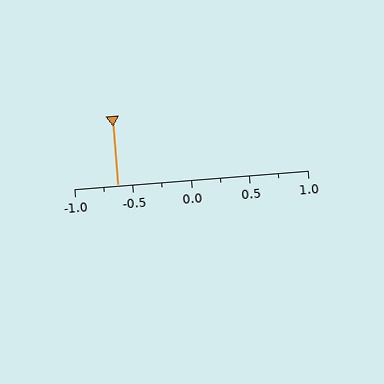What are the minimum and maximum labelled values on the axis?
The axis runs from -1.0 to 1.0.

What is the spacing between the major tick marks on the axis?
The major ticks are spaced 0.5 apart.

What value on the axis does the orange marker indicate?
The marker indicates approximately -0.62.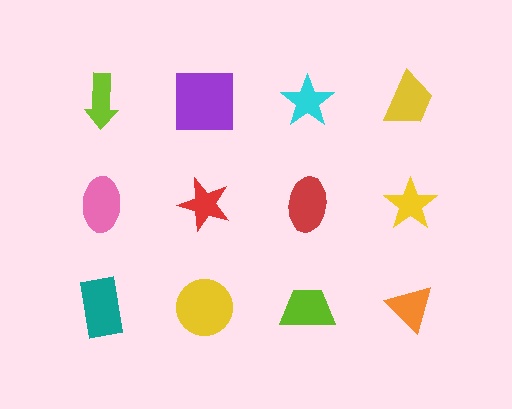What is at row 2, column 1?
A pink ellipse.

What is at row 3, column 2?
A yellow circle.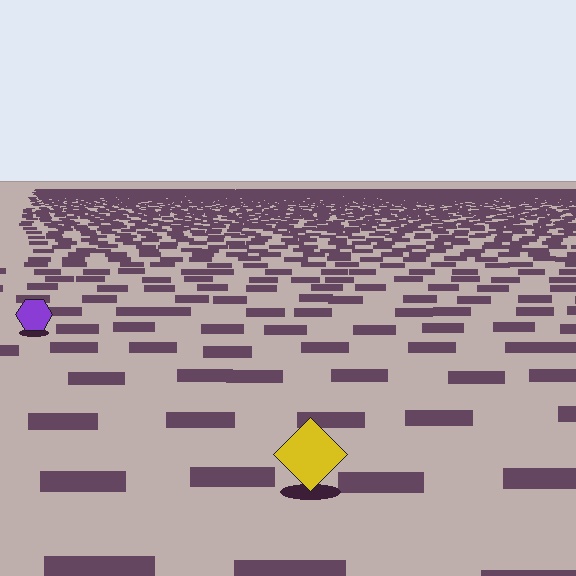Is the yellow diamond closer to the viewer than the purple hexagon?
Yes. The yellow diamond is closer — you can tell from the texture gradient: the ground texture is coarser near it.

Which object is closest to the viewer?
The yellow diamond is closest. The texture marks near it are larger and more spread out.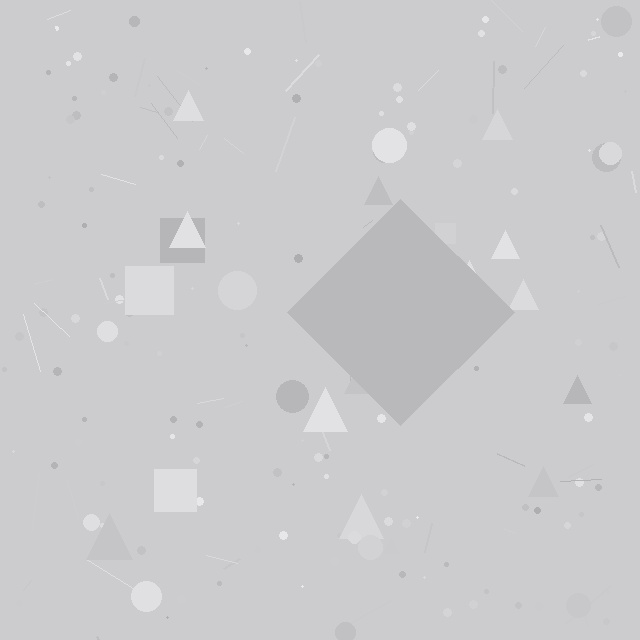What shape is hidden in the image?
A diamond is hidden in the image.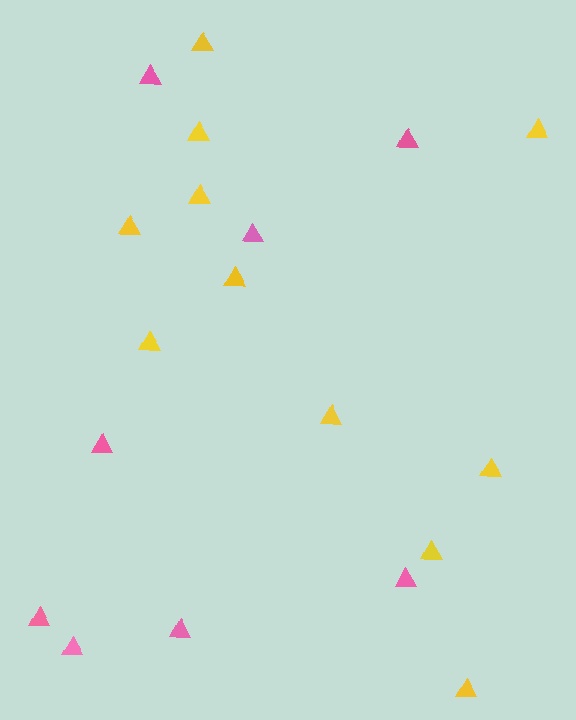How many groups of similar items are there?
There are 2 groups: one group of yellow triangles (11) and one group of pink triangles (8).